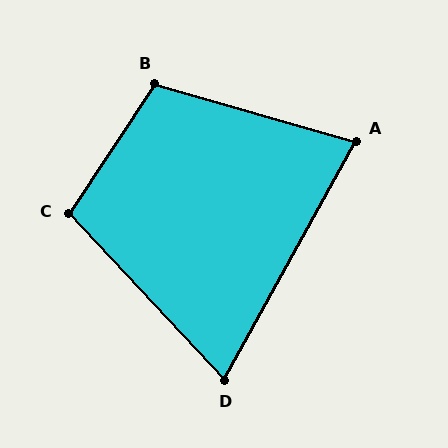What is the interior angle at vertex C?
Approximately 103 degrees (obtuse).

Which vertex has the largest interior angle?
B, at approximately 108 degrees.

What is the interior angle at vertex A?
Approximately 77 degrees (acute).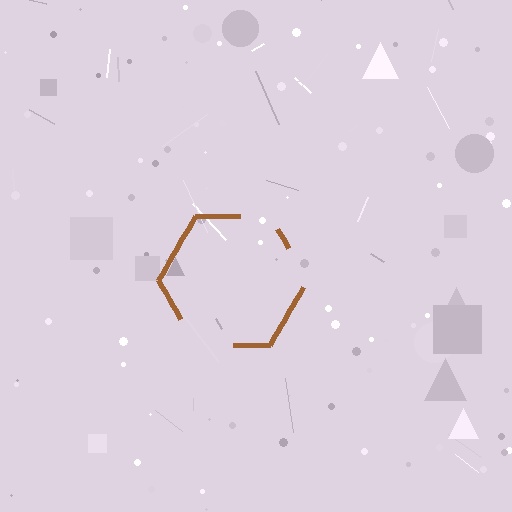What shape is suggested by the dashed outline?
The dashed outline suggests a hexagon.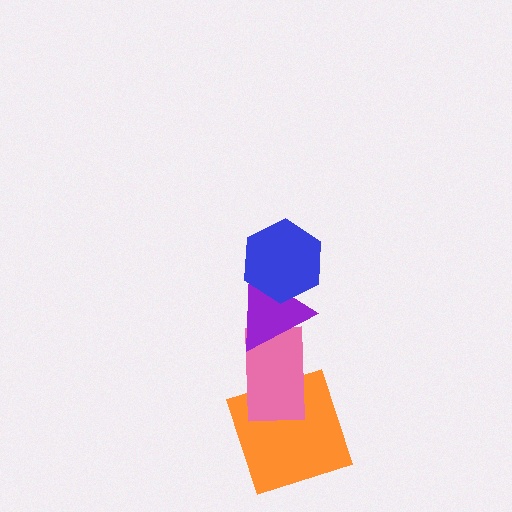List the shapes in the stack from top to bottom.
From top to bottom: the blue hexagon, the purple triangle, the pink rectangle, the orange square.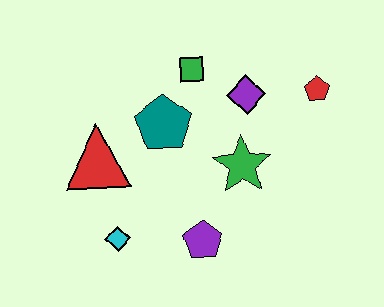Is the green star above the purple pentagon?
Yes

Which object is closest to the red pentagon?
The purple diamond is closest to the red pentagon.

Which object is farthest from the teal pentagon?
The red pentagon is farthest from the teal pentagon.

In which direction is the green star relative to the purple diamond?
The green star is below the purple diamond.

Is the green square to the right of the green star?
No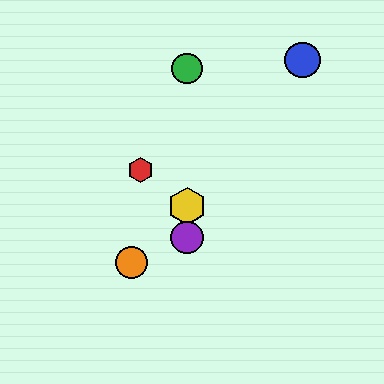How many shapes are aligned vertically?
3 shapes (the green circle, the yellow hexagon, the purple circle) are aligned vertically.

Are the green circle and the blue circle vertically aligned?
No, the green circle is at x≈187 and the blue circle is at x≈303.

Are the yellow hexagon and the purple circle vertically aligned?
Yes, both are at x≈187.